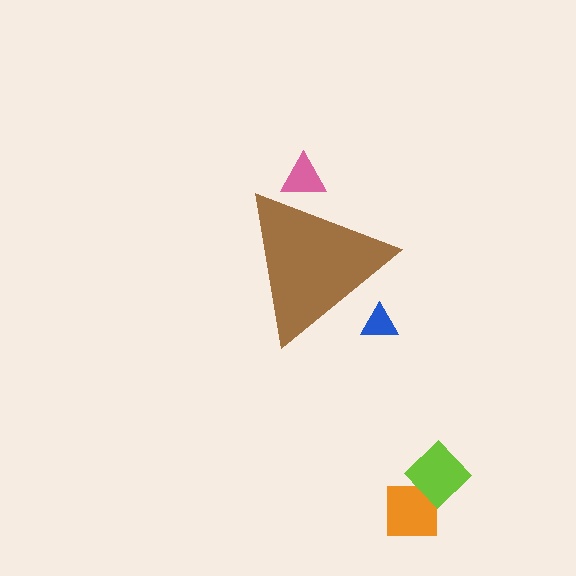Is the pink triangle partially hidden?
Yes, the pink triangle is partially hidden behind the brown triangle.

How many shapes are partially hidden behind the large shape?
2 shapes are partially hidden.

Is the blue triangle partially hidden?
Yes, the blue triangle is partially hidden behind the brown triangle.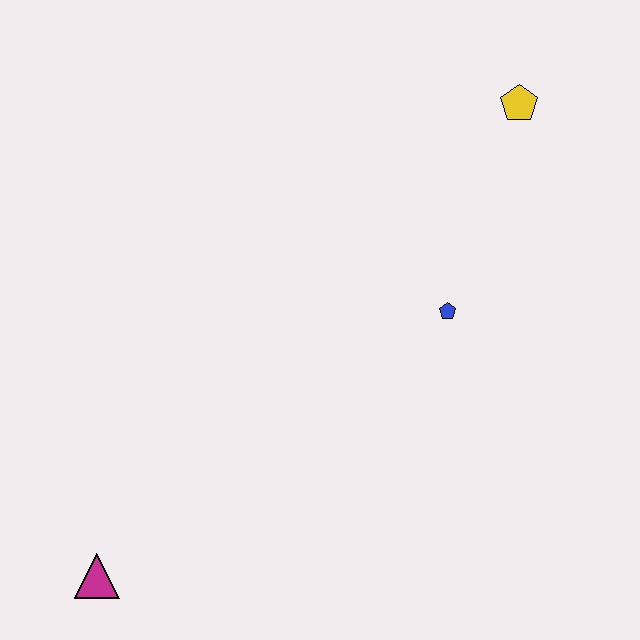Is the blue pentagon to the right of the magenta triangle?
Yes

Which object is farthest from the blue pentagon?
The magenta triangle is farthest from the blue pentagon.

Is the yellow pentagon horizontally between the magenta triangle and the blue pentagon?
No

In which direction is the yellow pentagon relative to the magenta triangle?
The yellow pentagon is above the magenta triangle.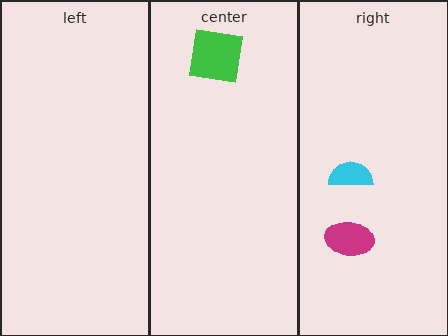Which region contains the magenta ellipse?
The right region.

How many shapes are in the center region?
1.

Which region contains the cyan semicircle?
The right region.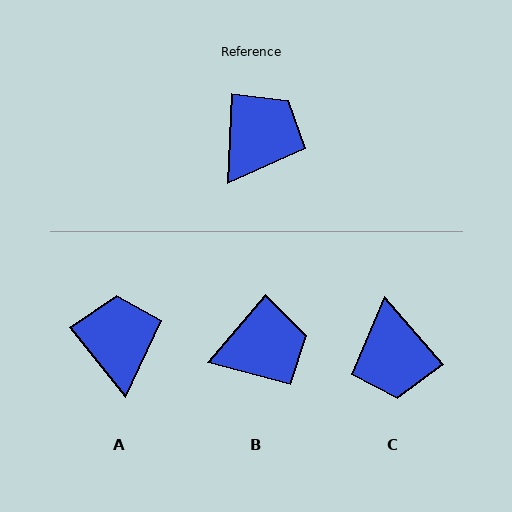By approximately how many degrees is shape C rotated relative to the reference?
Approximately 137 degrees clockwise.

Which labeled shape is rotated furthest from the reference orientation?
C, about 137 degrees away.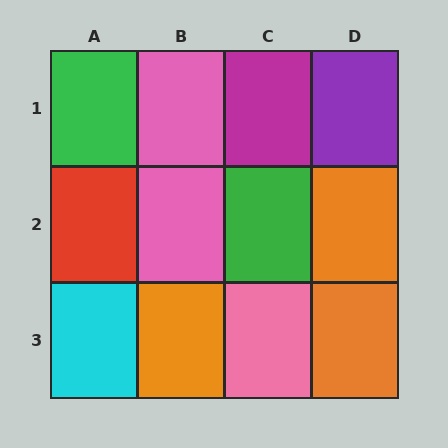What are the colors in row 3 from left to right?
Cyan, orange, pink, orange.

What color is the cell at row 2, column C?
Green.